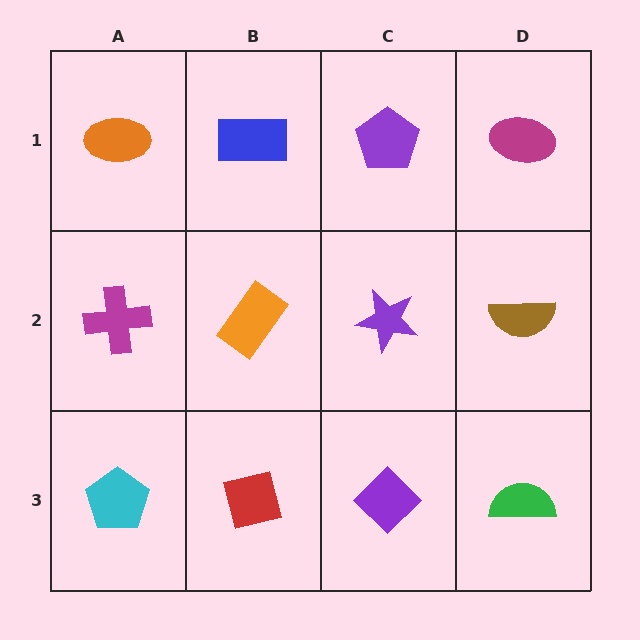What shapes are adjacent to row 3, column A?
A magenta cross (row 2, column A), a red square (row 3, column B).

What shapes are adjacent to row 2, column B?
A blue rectangle (row 1, column B), a red square (row 3, column B), a magenta cross (row 2, column A), a purple star (row 2, column C).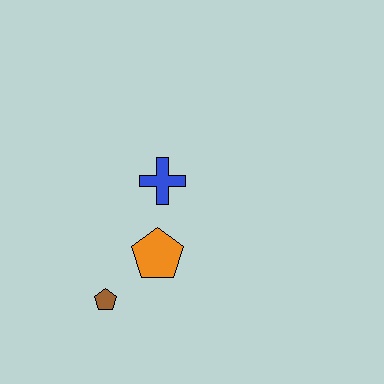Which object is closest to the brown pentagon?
The orange pentagon is closest to the brown pentagon.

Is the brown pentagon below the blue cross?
Yes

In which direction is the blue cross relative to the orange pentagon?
The blue cross is above the orange pentagon.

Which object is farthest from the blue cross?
The brown pentagon is farthest from the blue cross.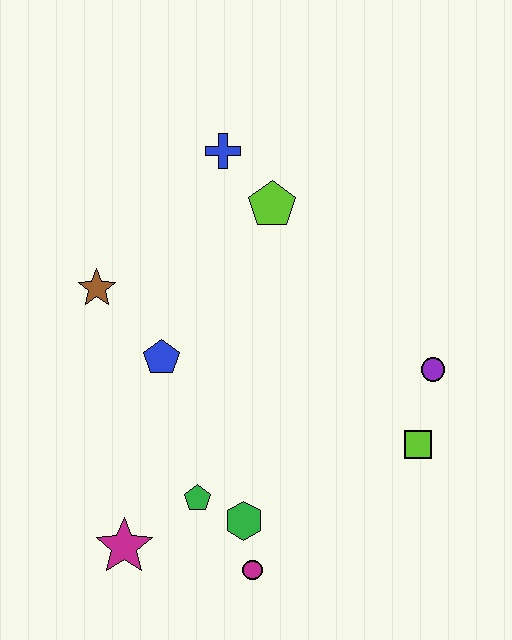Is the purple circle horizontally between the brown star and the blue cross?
No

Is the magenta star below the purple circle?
Yes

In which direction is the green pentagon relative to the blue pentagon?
The green pentagon is below the blue pentagon.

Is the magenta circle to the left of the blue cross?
No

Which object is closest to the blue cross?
The lime pentagon is closest to the blue cross.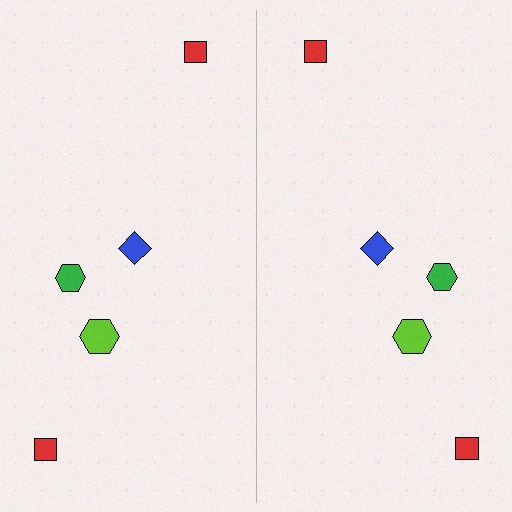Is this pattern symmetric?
Yes, this pattern has bilateral (reflection) symmetry.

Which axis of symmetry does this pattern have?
The pattern has a vertical axis of symmetry running through the center of the image.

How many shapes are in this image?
There are 10 shapes in this image.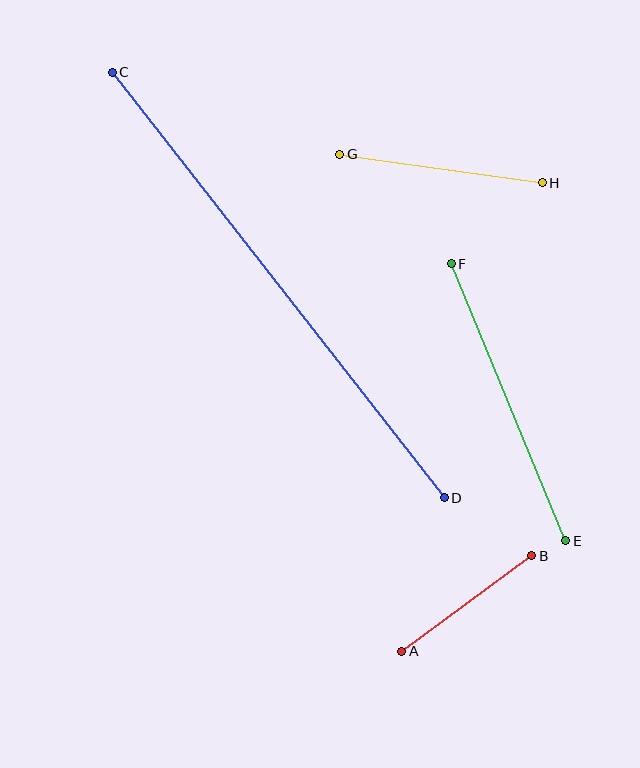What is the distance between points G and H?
The distance is approximately 205 pixels.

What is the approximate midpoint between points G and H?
The midpoint is at approximately (441, 169) pixels.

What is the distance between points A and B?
The distance is approximately 162 pixels.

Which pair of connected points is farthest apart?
Points C and D are farthest apart.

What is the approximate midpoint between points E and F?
The midpoint is at approximately (508, 402) pixels.